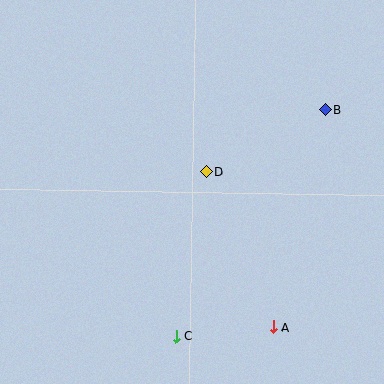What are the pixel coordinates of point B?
Point B is at (325, 110).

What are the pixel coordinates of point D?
Point D is at (207, 172).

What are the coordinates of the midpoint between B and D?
The midpoint between B and D is at (266, 141).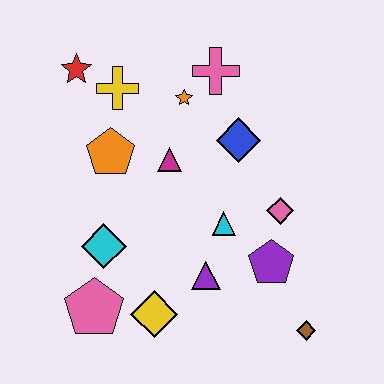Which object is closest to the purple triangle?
The cyan triangle is closest to the purple triangle.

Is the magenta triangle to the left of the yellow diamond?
No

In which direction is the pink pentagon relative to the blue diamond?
The pink pentagon is below the blue diamond.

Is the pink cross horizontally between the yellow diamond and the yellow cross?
No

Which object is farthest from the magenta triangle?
The brown diamond is farthest from the magenta triangle.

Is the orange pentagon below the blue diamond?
Yes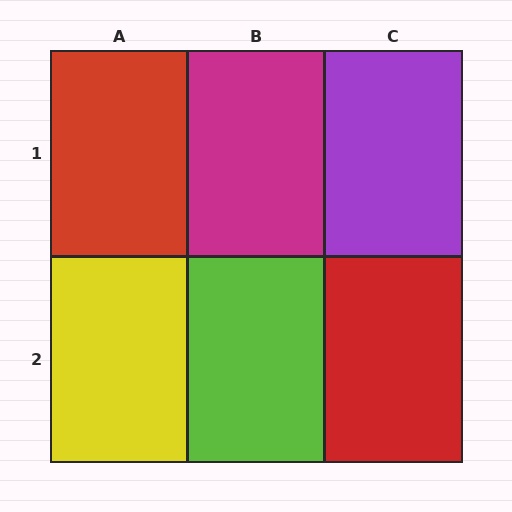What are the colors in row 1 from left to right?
Red, magenta, purple.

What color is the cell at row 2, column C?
Red.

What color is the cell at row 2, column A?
Yellow.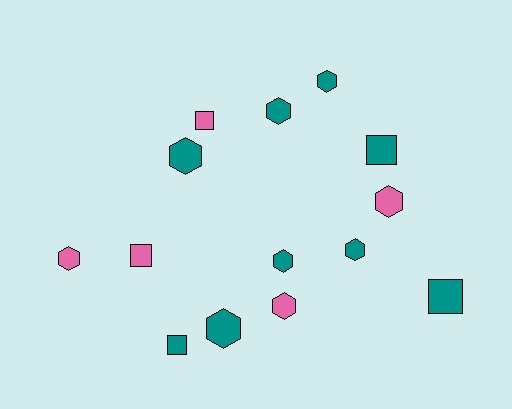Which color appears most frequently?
Teal, with 9 objects.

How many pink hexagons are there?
There are 3 pink hexagons.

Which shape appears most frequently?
Hexagon, with 9 objects.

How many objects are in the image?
There are 14 objects.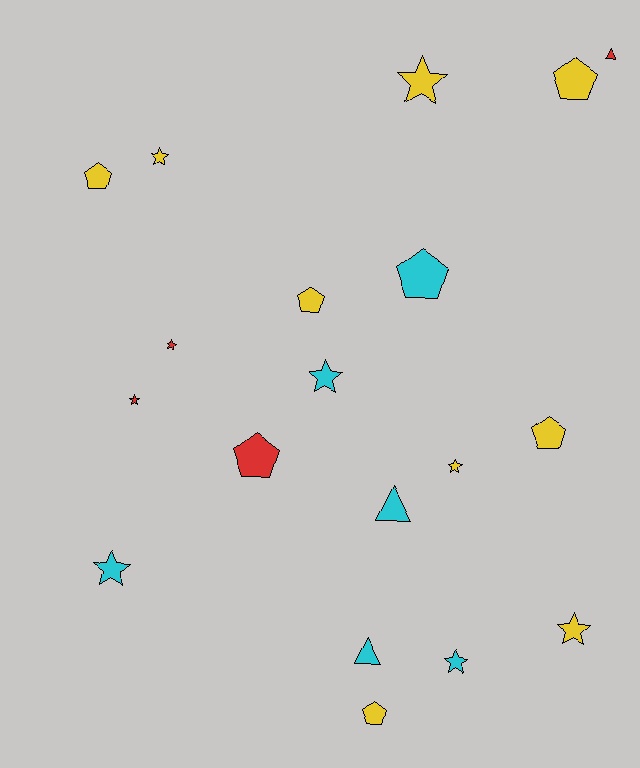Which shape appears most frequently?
Star, with 9 objects.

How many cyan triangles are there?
There are 2 cyan triangles.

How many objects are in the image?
There are 19 objects.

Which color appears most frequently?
Yellow, with 9 objects.